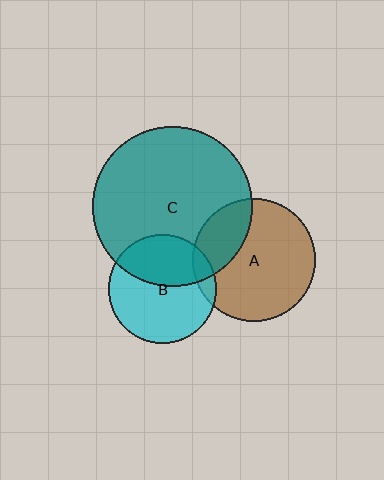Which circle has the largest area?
Circle C (teal).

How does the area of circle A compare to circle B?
Approximately 1.3 times.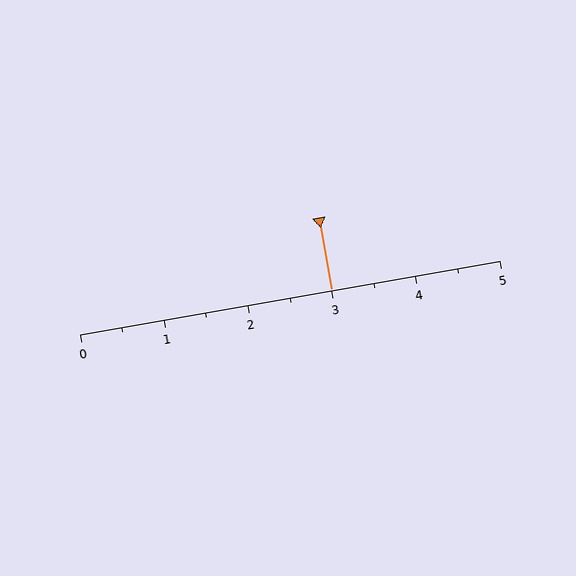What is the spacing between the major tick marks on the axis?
The major ticks are spaced 1 apart.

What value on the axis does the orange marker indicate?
The marker indicates approximately 3.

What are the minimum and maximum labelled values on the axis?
The axis runs from 0 to 5.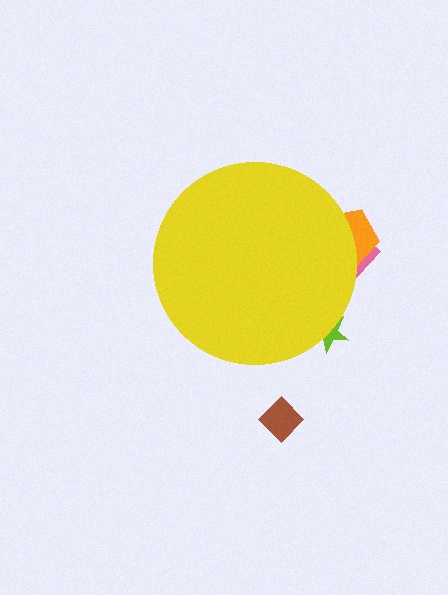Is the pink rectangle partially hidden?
Yes, the pink rectangle is partially hidden behind the yellow circle.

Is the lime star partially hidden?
Yes, the lime star is partially hidden behind the yellow circle.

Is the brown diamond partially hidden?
No, the brown diamond is fully visible.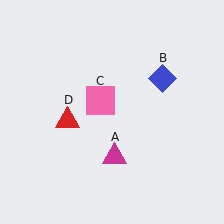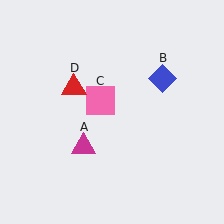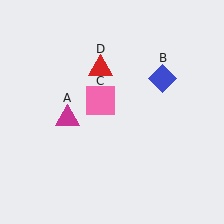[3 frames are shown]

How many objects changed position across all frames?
2 objects changed position: magenta triangle (object A), red triangle (object D).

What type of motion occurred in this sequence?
The magenta triangle (object A), red triangle (object D) rotated clockwise around the center of the scene.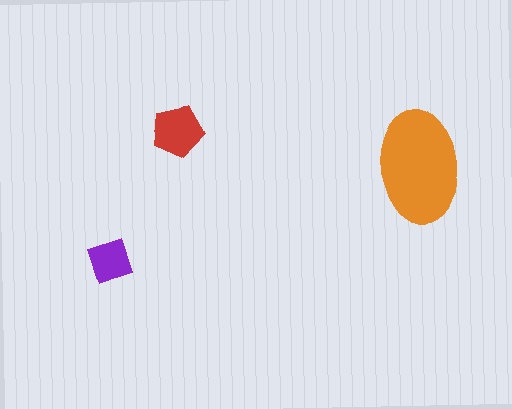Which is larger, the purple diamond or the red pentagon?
The red pentagon.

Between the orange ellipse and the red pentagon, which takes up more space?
The orange ellipse.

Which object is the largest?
The orange ellipse.